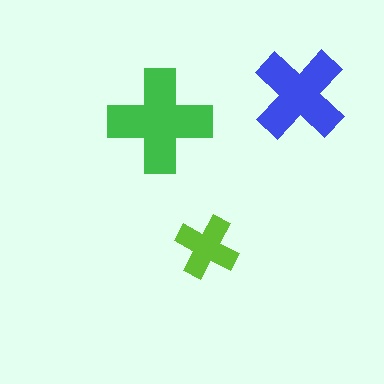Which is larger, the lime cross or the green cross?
The green one.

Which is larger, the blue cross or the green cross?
The green one.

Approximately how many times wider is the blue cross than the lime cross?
About 1.5 times wider.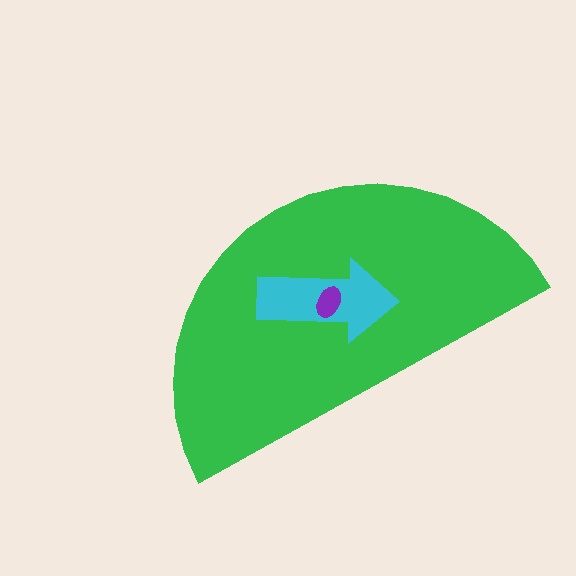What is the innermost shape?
The purple ellipse.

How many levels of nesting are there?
3.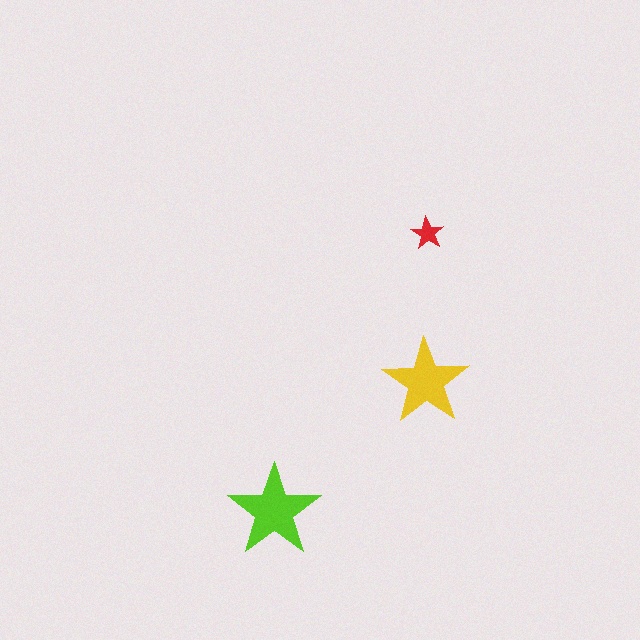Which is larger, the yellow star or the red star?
The yellow one.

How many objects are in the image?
There are 3 objects in the image.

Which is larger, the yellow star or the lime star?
The lime one.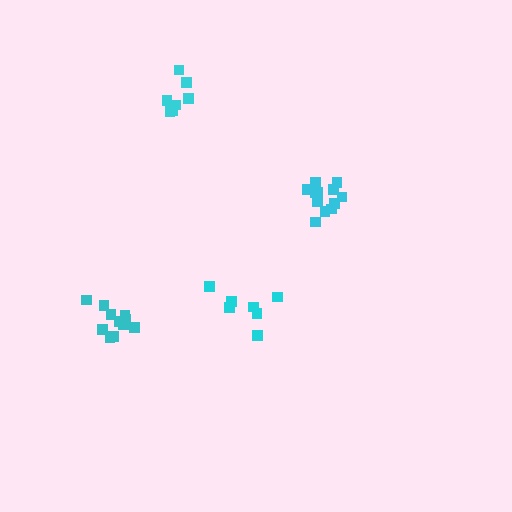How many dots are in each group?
Group 1: 7 dots, Group 2: 7 dots, Group 3: 12 dots, Group 4: 12 dots (38 total).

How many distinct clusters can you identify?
There are 4 distinct clusters.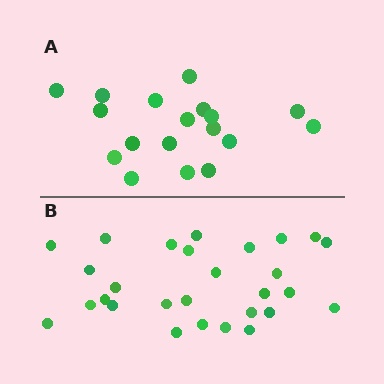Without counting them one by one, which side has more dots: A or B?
Region B (the bottom region) has more dots.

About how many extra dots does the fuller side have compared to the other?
Region B has roughly 10 or so more dots than region A.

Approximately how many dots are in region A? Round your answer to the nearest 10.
About 20 dots. (The exact count is 18, which rounds to 20.)